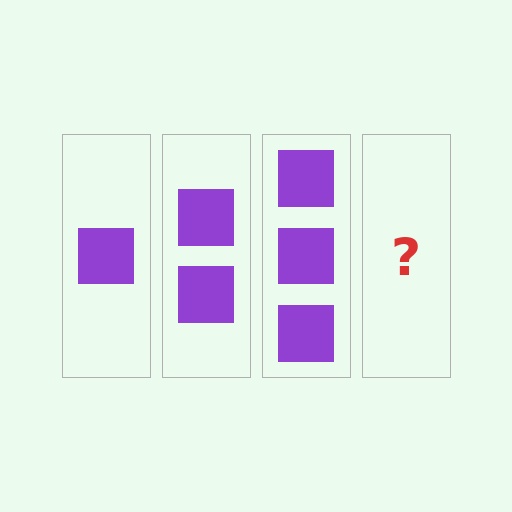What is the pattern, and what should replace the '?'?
The pattern is that each step adds one more square. The '?' should be 4 squares.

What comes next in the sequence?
The next element should be 4 squares.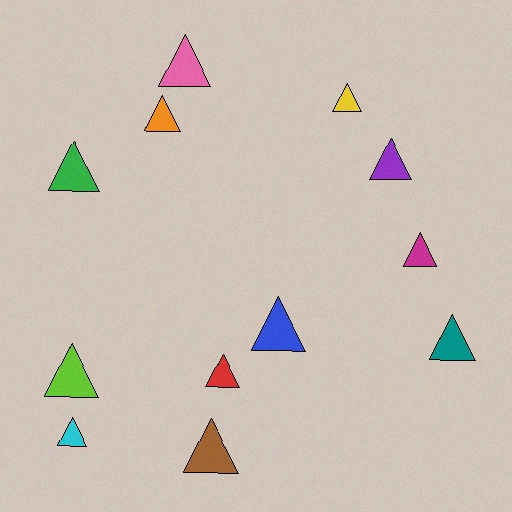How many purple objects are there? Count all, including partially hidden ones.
There is 1 purple object.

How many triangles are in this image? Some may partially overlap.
There are 12 triangles.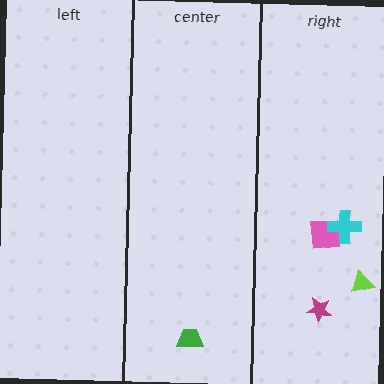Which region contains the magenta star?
The right region.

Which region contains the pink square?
The right region.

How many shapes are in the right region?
4.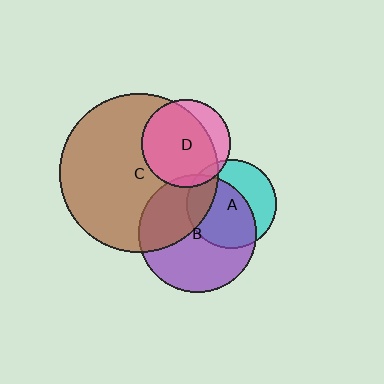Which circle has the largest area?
Circle C (brown).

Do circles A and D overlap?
Yes.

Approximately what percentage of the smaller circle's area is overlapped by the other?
Approximately 5%.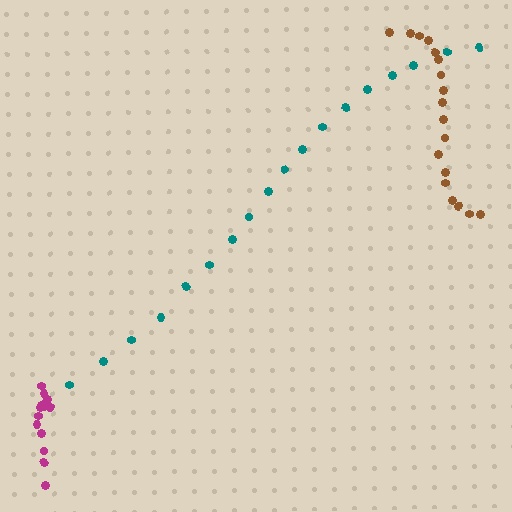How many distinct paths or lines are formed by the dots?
There are 3 distinct paths.